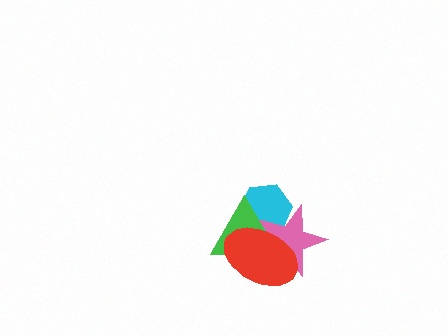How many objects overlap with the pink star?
3 objects overlap with the pink star.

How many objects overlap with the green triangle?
3 objects overlap with the green triangle.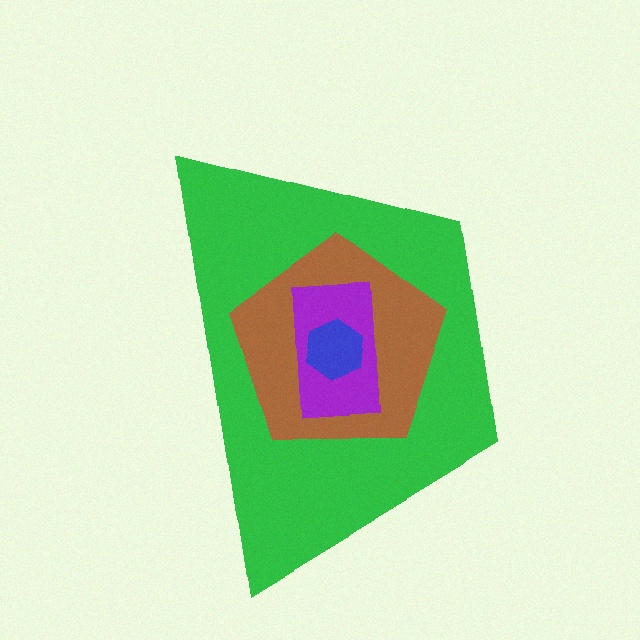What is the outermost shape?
The green trapezoid.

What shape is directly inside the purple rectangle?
The blue hexagon.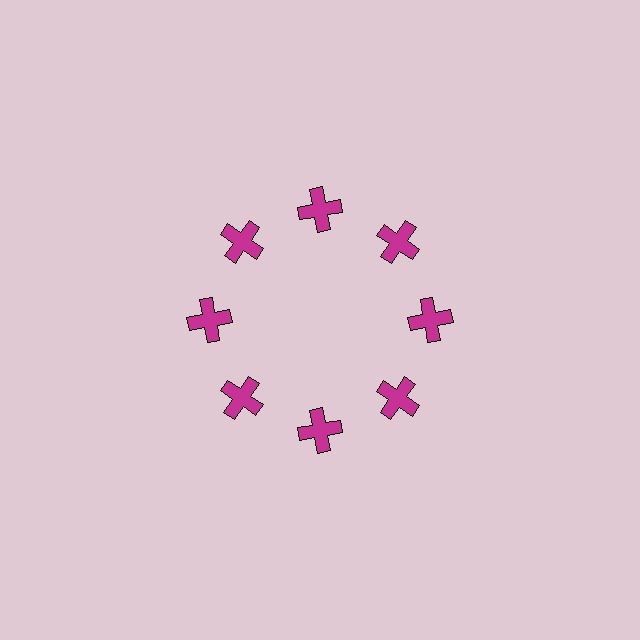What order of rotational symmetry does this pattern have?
This pattern has 8-fold rotational symmetry.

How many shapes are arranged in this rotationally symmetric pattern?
There are 8 shapes, arranged in 8 groups of 1.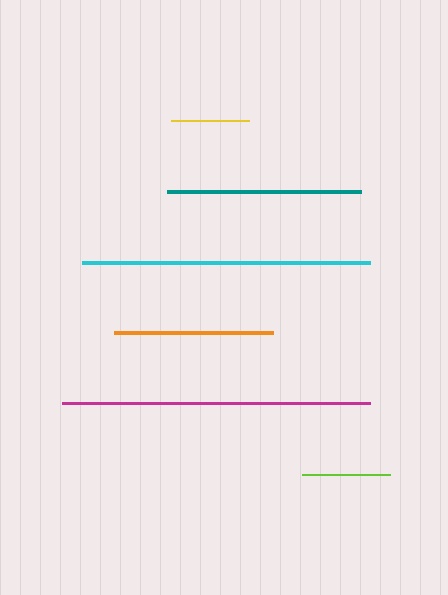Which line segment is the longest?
The magenta line is the longest at approximately 308 pixels.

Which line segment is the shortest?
The yellow line is the shortest at approximately 78 pixels.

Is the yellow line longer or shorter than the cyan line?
The cyan line is longer than the yellow line.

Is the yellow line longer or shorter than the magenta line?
The magenta line is longer than the yellow line.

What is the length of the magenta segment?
The magenta segment is approximately 308 pixels long.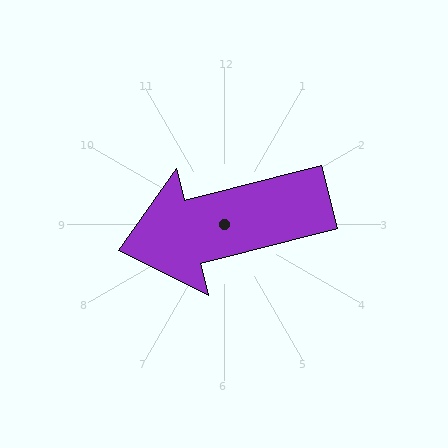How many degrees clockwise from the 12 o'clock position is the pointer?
Approximately 256 degrees.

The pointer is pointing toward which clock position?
Roughly 9 o'clock.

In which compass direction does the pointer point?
West.